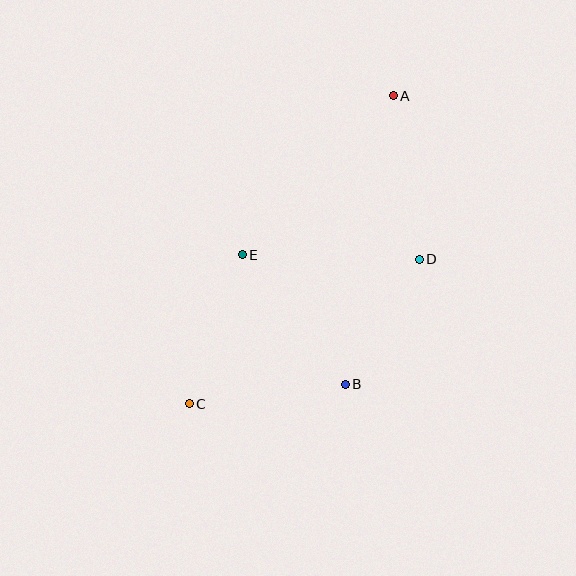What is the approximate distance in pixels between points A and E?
The distance between A and E is approximately 219 pixels.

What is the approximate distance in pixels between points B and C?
The distance between B and C is approximately 157 pixels.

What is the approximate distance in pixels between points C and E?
The distance between C and E is approximately 158 pixels.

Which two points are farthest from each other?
Points A and C are farthest from each other.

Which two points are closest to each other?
Points B and D are closest to each other.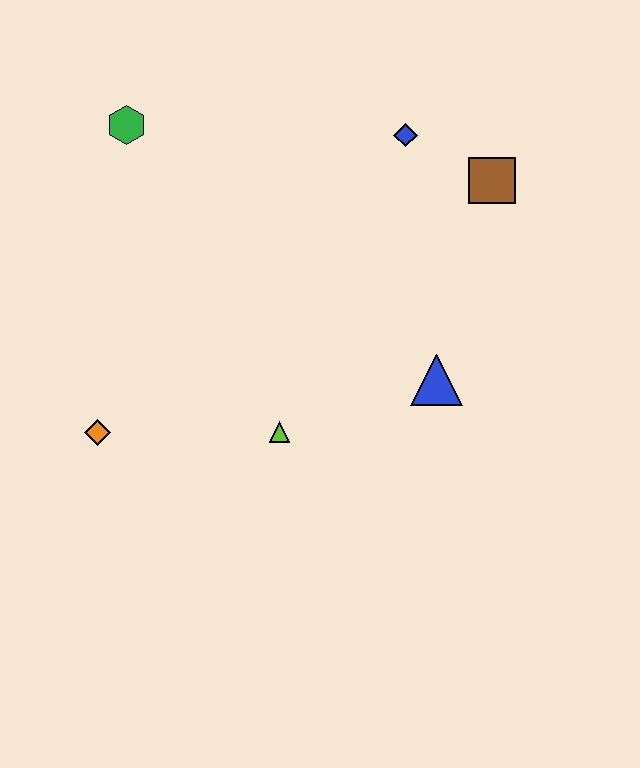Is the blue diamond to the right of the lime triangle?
Yes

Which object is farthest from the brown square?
The orange diamond is farthest from the brown square.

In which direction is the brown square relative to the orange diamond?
The brown square is to the right of the orange diamond.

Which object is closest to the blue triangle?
The lime triangle is closest to the blue triangle.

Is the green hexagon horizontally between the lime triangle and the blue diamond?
No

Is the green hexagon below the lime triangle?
No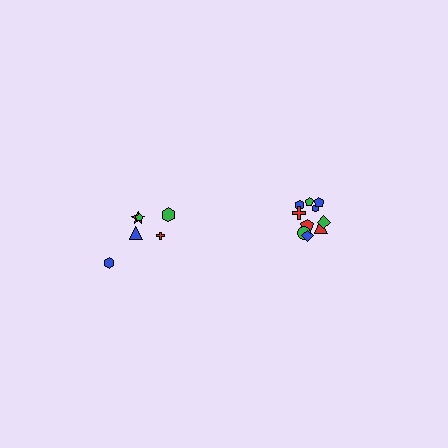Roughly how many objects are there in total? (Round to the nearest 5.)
Roughly 15 objects in total.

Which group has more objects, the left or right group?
The right group.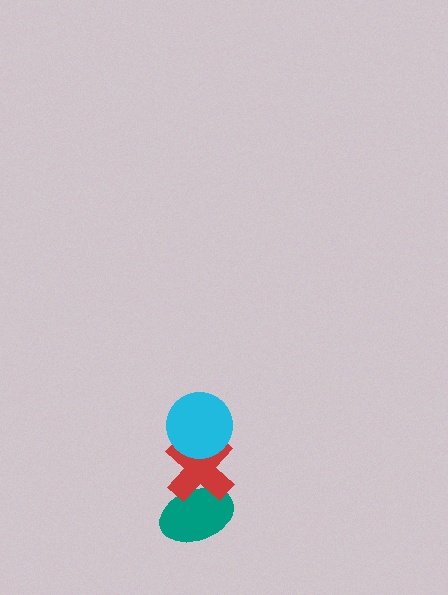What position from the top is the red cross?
The red cross is 2nd from the top.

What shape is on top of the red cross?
The cyan circle is on top of the red cross.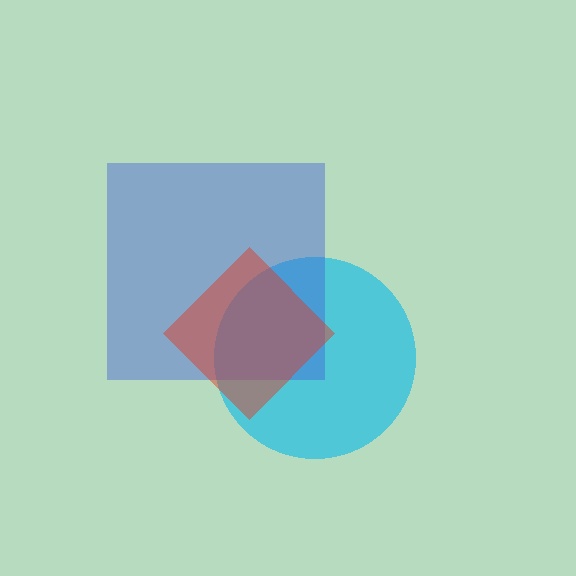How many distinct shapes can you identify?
There are 3 distinct shapes: a cyan circle, a blue square, a red diamond.